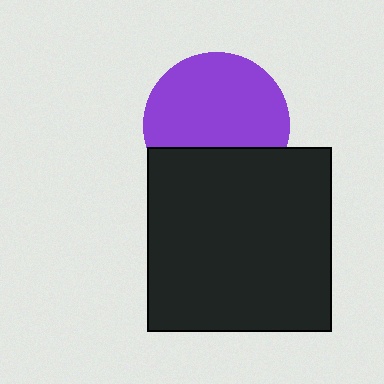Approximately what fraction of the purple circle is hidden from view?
Roughly 31% of the purple circle is hidden behind the black square.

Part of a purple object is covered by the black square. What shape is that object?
It is a circle.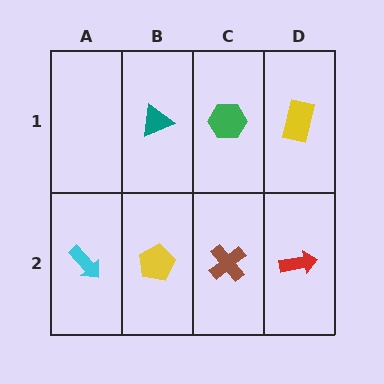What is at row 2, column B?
A yellow pentagon.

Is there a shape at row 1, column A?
No, that cell is empty.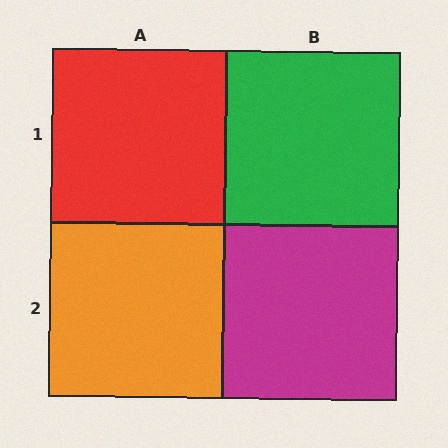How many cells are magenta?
1 cell is magenta.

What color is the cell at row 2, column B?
Magenta.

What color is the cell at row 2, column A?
Orange.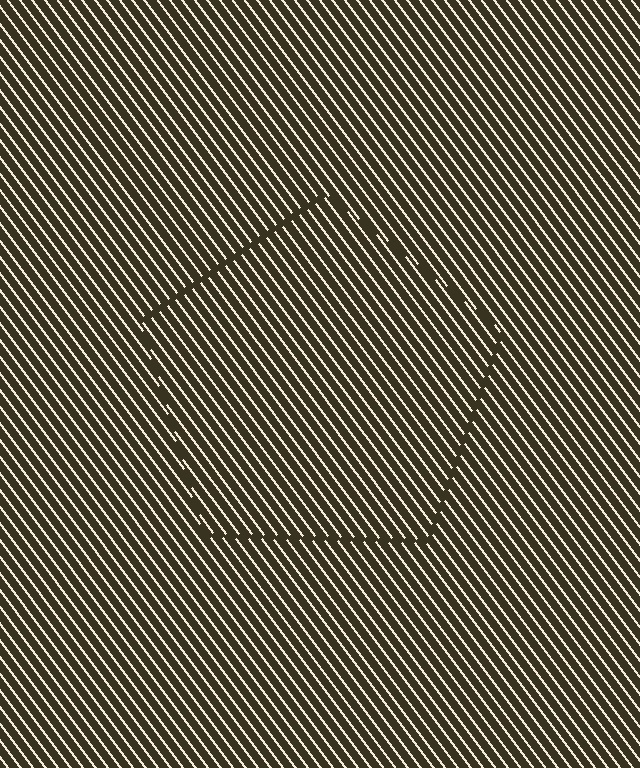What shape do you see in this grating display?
An illusory pentagon. The interior of the shape contains the same grating, shifted by half a period — the contour is defined by the phase discontinuity where line-ends from the inner and outer gratings abut.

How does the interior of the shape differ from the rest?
The interior of the shape contains the same grating, shifted by half a period — the contour is defined by the phase discontinuity where line-ends from the inner and outer gratings abut.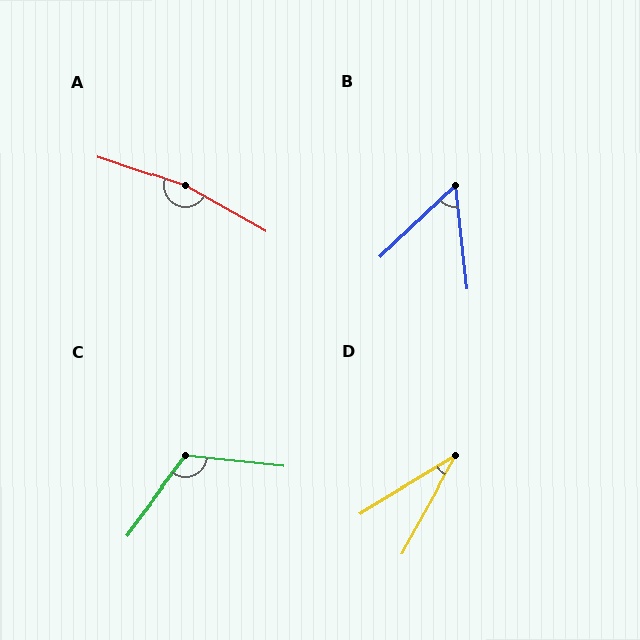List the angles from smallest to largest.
D (29°), B (53°), C (121°), A (169°).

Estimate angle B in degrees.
Approximately 53 degrees.